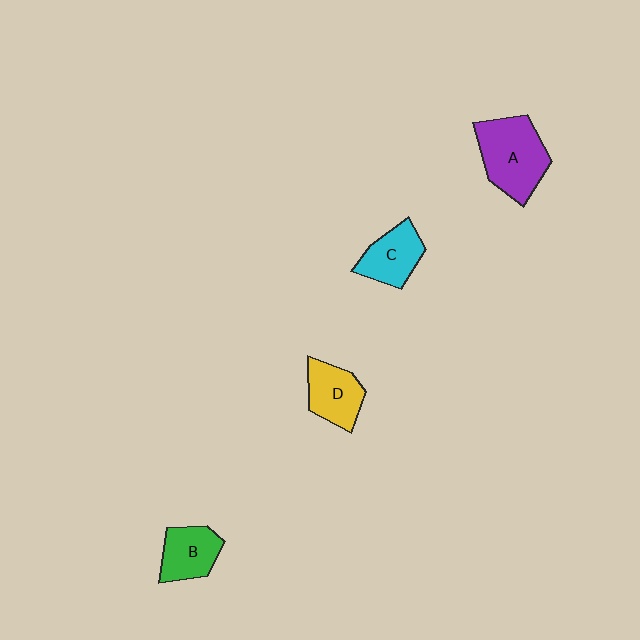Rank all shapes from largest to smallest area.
From largest to smallest: A (purple), D (yellow), C (cyan), B (green).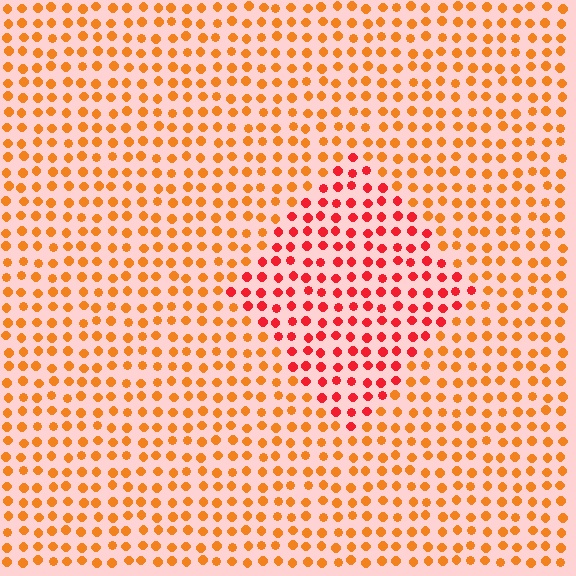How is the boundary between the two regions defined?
The boundary is defined purely by a slight shift in hue (about 33 degrees). Spacing, size, and orientation are identical on both sides.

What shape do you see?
I see a diamond.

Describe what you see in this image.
The image is filled with small orange elements in a uniform arrangement. A diamond-shaped region is visible where the elements are tinted to a slightly different hue, forming a subtle color boundary.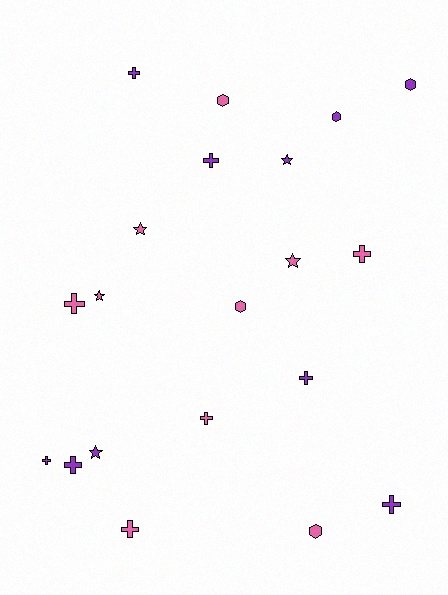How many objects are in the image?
There are 20 objects.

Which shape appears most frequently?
Cross, with 10 objects.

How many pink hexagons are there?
There are 3 pink hexagons.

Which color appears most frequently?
Purple, with 10 objects.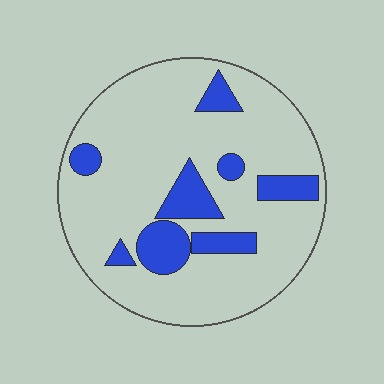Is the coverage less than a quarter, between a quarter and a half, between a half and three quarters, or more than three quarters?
Less than a quarter.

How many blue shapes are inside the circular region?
8.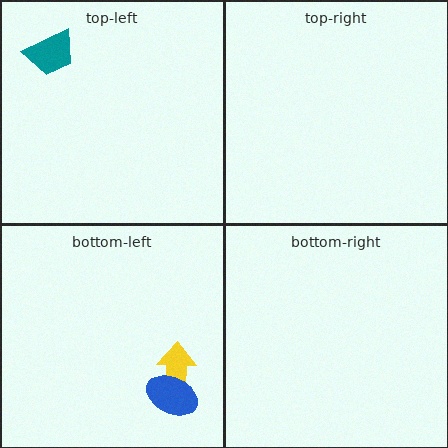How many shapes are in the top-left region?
1.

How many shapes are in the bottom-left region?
2.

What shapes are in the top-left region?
The teal trapezoid.